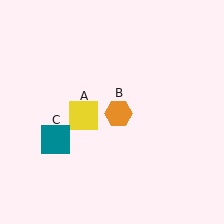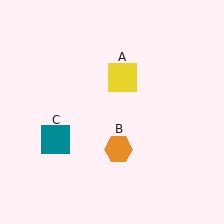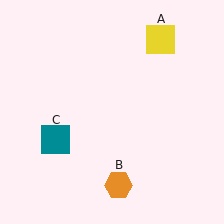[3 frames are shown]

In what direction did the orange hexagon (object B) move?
The orange hexagon (object B) moved down.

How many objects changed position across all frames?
2 objects changed position: yellow square (object A), orange hexagon (object B).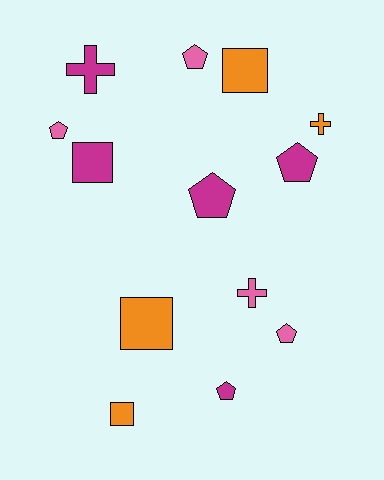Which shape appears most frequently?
Pentagon, with 6 objects.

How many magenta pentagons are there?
There are 3 magenta pentagons.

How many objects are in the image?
There are 13 objects.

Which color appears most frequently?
Magenta, with 5 objects.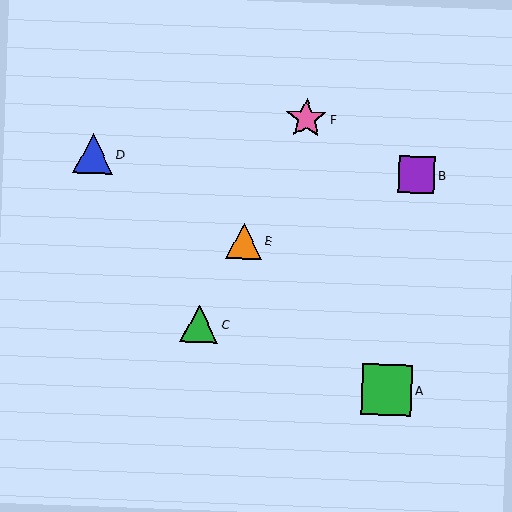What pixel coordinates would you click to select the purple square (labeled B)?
Click at (417, 175) to select the purple square B.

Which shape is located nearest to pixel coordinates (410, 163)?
The purple square (labeled B) at (417, 175) is nearest to that location.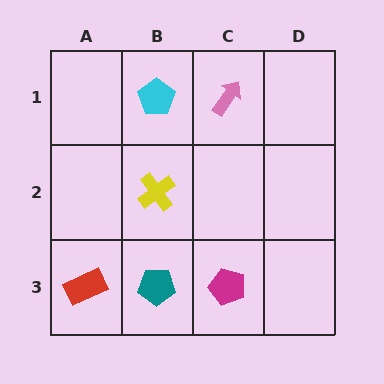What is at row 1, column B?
A cyan pentagon.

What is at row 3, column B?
A teal pentagon.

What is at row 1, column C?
A pink arrow.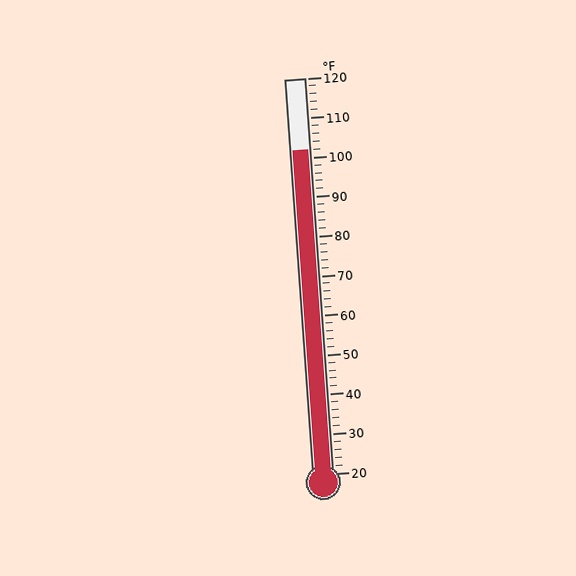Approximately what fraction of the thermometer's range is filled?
The thermometer is filled to approximately 80% of its range.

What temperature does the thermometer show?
The thermometer shows approximately 102°F.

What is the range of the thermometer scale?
The thermometer scale ranges from 20°F to 120°F.